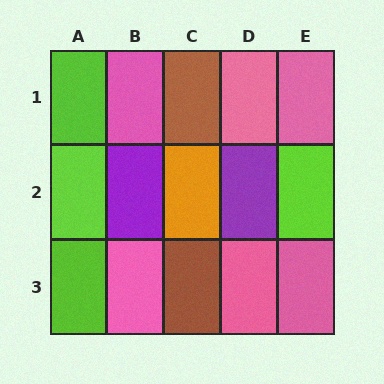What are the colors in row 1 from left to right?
Lime, pink, brown, pink, pink.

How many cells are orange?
1 cell is orange.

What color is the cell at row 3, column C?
Brown.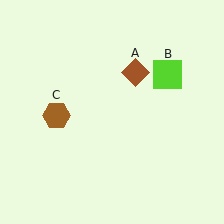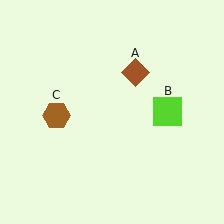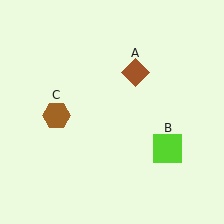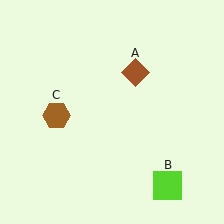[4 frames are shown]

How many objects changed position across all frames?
1 object changed position: lime square (object B).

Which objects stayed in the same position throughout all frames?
Brown diamond (object A) and brown hexagon (object C) remained stationary.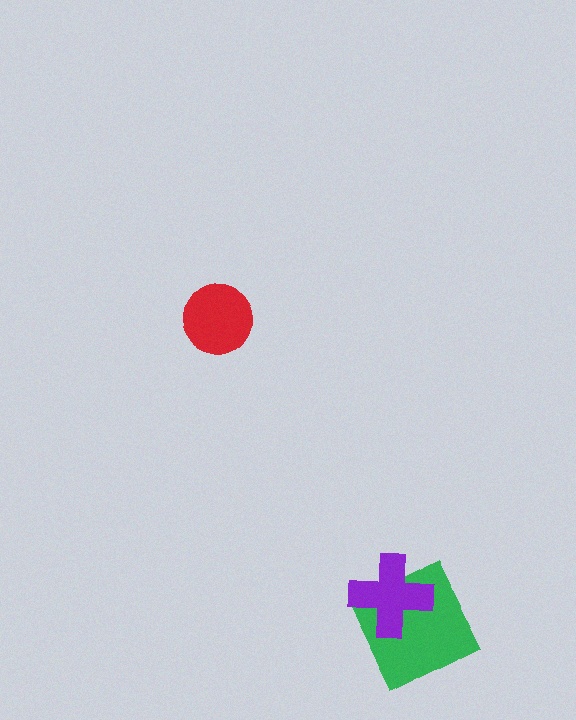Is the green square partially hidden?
Yes, it is partially covered by another shape.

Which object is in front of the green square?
The purple cross is in front of the green square.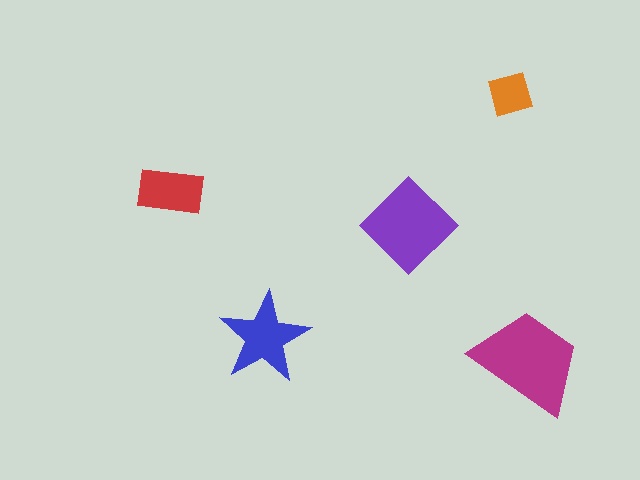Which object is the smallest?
The orange square.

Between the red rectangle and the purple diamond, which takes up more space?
The purple diamond.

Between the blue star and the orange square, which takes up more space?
The blue star.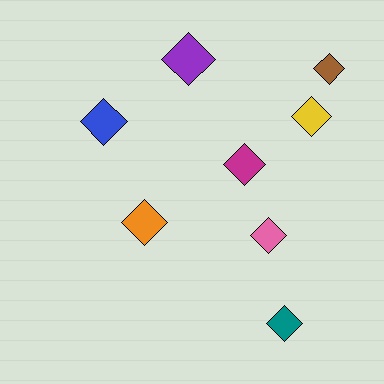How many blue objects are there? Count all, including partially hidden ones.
There is 1 blue object.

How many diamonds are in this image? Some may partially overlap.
There are 8 diamonds.